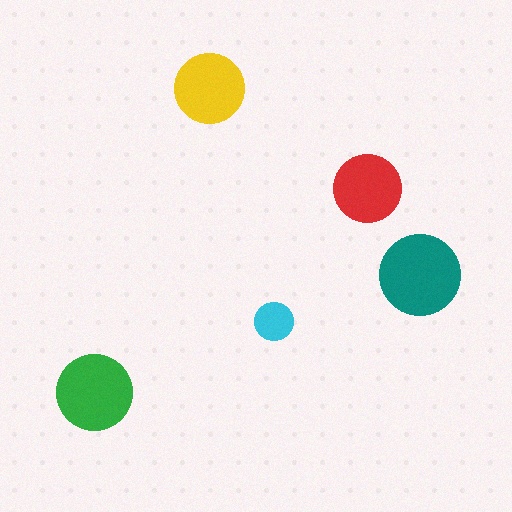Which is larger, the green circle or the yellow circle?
The green one.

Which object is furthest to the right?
The teal circle is rightmost.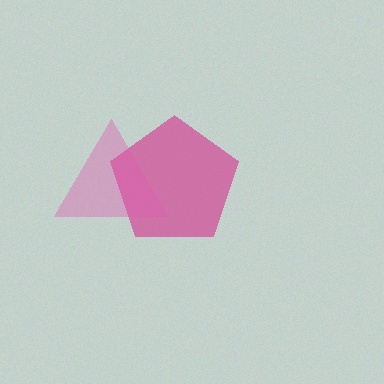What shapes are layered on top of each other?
The layered shapes are: a magenta pentagon, a pink triangle.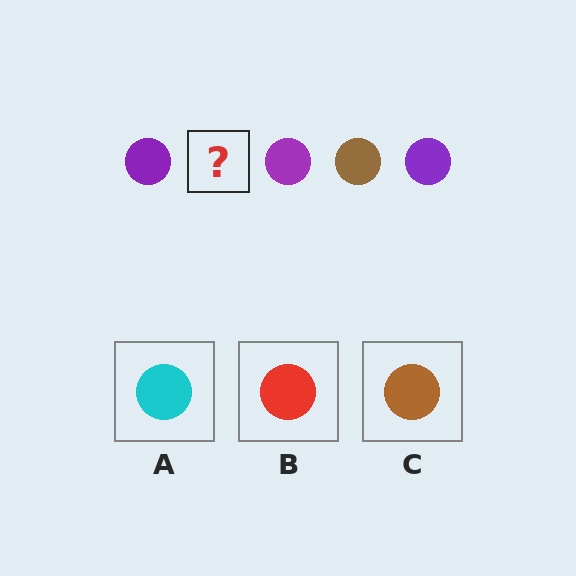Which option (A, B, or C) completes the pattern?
C.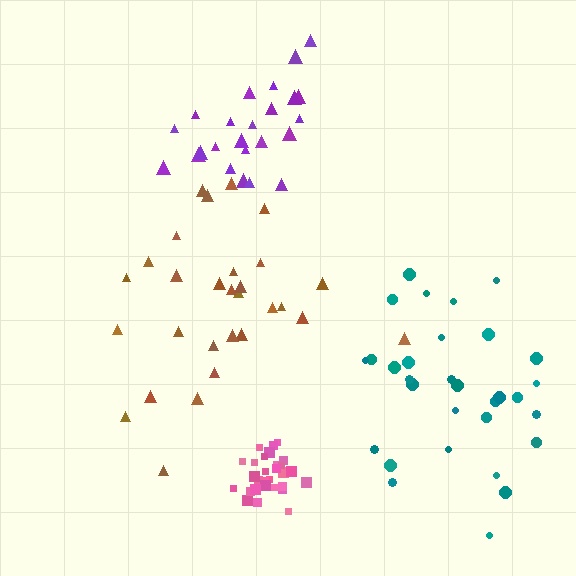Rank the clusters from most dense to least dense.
pink, purple, teal, brown.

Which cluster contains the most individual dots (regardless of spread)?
Teal (31).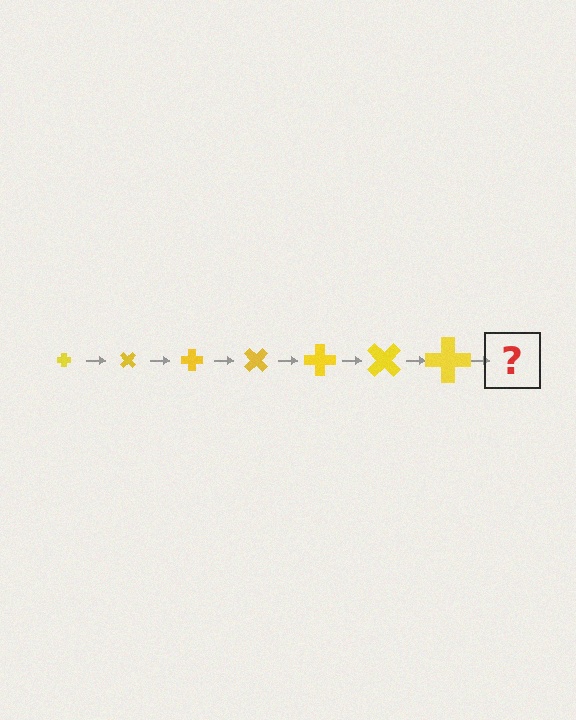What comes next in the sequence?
The next element should be a cross, larger than the previous one and rotated 315 degrees from the start.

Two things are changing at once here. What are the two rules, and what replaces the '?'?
The two rules are that the cross grows larger each step and it rotates 45 degrees each step. The '?' should be a cross, larger than the previous one and rotated 315 degrees from the start.